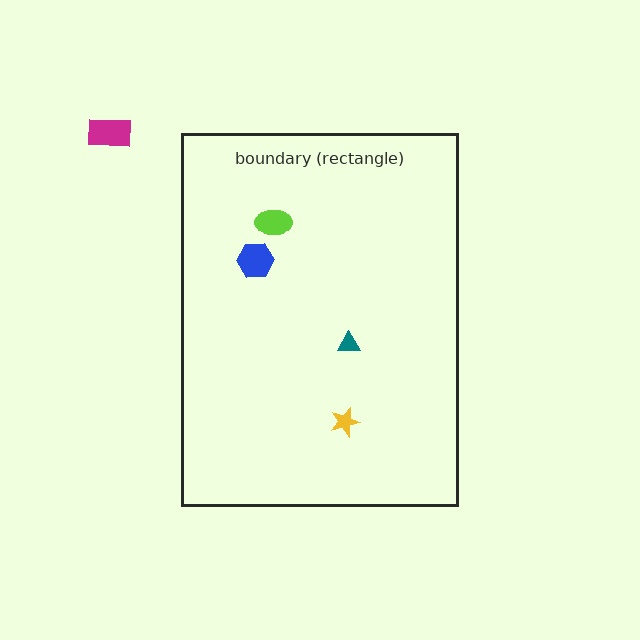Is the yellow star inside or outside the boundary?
Inside.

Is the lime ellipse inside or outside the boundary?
Inside.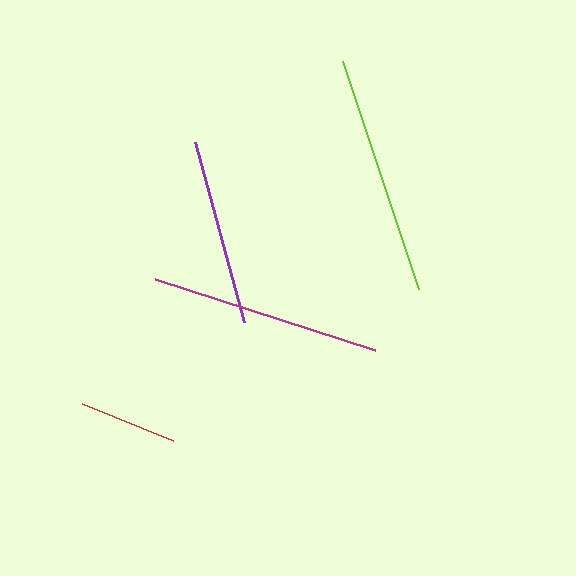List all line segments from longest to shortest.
From longest to shortest: lime, magenta, purple, red.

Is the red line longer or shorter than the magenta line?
The magenta line is longer than the red line.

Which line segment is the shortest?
The red line is the shortest at approximately 98 pixels.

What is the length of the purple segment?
The purple segment is approximately 186 pixels long.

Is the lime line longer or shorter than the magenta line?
The lime line is longer than the magenta line.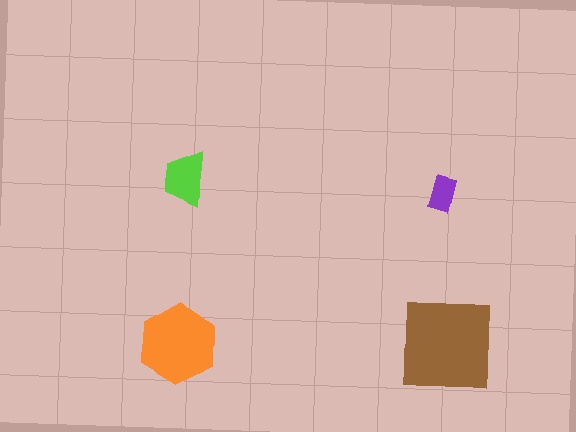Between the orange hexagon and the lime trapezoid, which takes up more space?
The orange hexagon.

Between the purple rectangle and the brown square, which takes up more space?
The brown square.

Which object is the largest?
The brown square.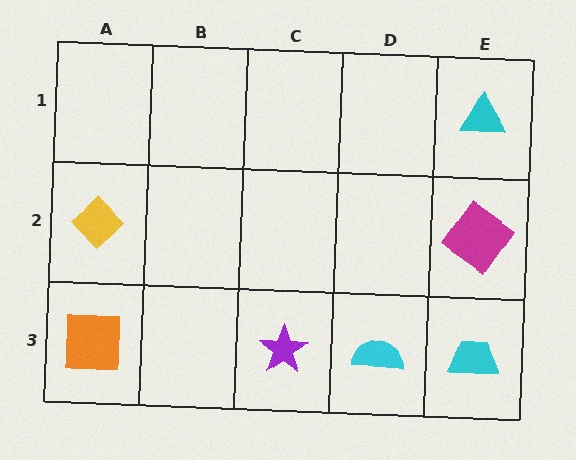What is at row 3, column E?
A cyan trapezoid.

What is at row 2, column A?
A yellow diamond.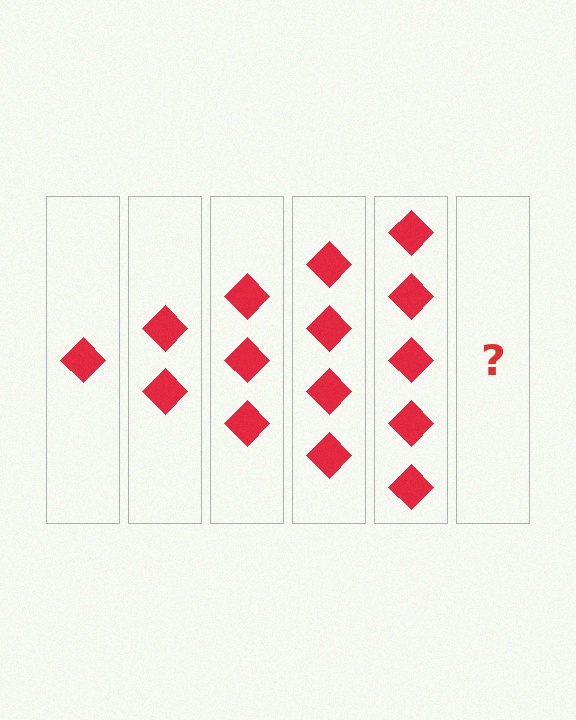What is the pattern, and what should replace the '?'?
The pattern is that each step adds one more diamond. The '?' should be 6 diamonds.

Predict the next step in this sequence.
The next step is 6 diamonds.